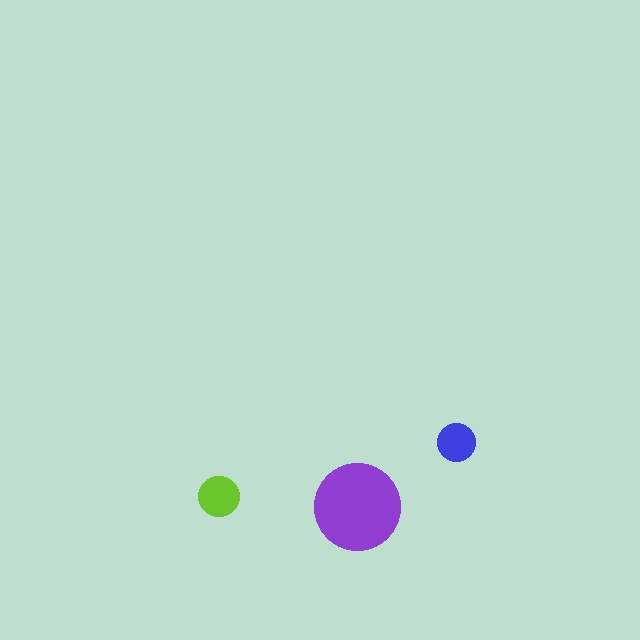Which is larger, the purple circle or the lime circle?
The purple one.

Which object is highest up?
The blue circle is topmost.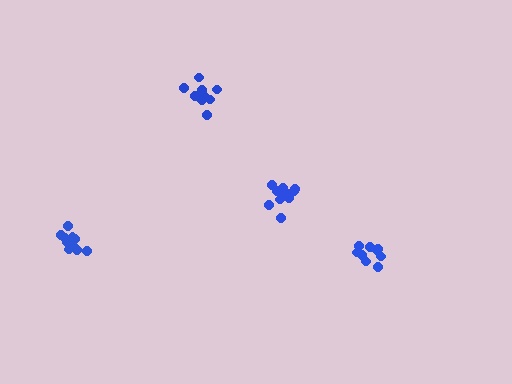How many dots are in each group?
Group 1: 10 dots, Group 2: 11 dots, Group 3: 9 dots, Group 4: 11 dots (41 total).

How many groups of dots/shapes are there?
There are 4 groups.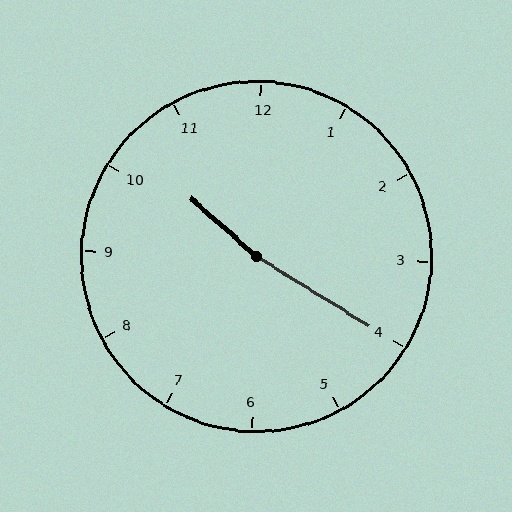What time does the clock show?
10:20.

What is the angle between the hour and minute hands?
Approximately 170 degrees.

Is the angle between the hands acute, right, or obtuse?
It is obtuse.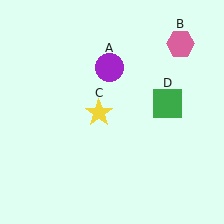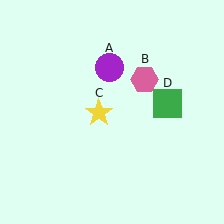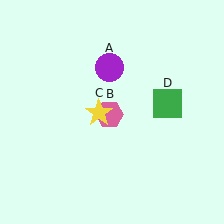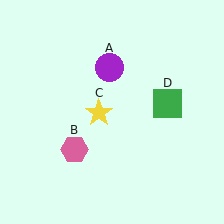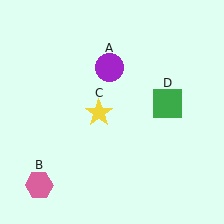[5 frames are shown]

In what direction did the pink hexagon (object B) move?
The pink hexagon (object B) moved down and to the left.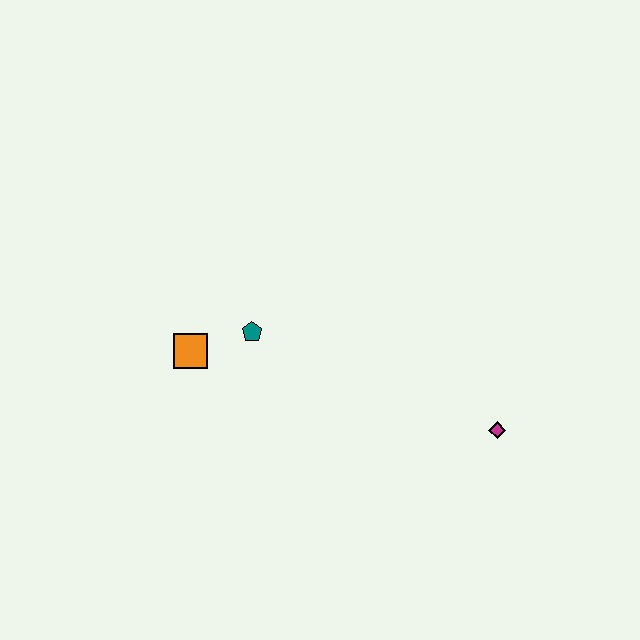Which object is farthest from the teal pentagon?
The magenta diamond is farthest from the teal pentagon.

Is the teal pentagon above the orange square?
Yes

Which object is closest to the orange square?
The teal pentagon is closest to the orange square.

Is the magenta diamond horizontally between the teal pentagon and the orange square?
No